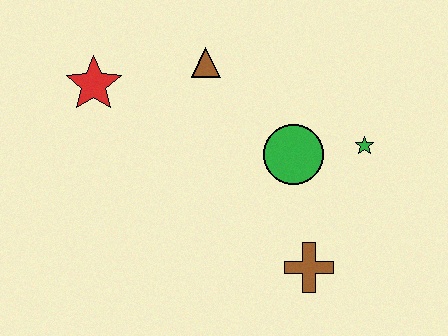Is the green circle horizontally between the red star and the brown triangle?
No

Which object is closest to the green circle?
The green star is closest to the green circle.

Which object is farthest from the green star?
The red star is farthest from the green star.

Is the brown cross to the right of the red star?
Yes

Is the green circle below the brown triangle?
Yes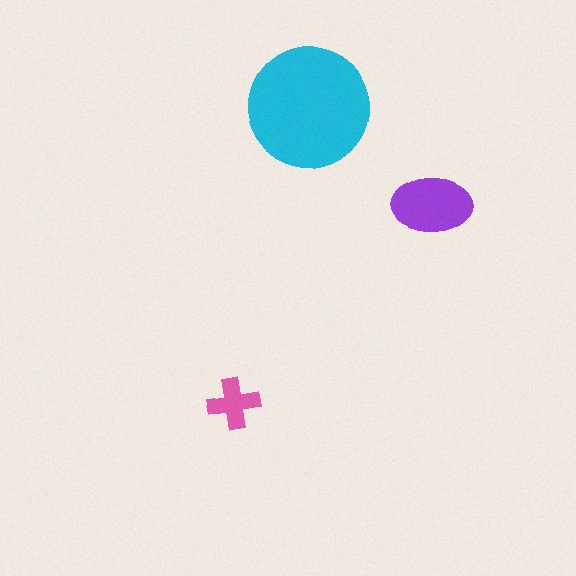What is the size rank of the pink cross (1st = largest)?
3rd.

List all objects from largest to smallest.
The cyan circle, the purple ellipse, the pink cross.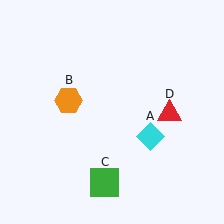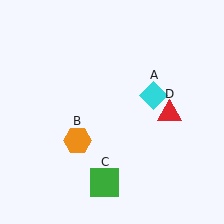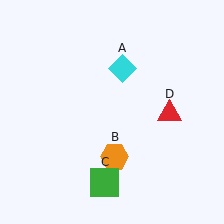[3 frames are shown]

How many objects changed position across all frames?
2 objects changed position: cyan diamond (object A), orange hexagon (object B).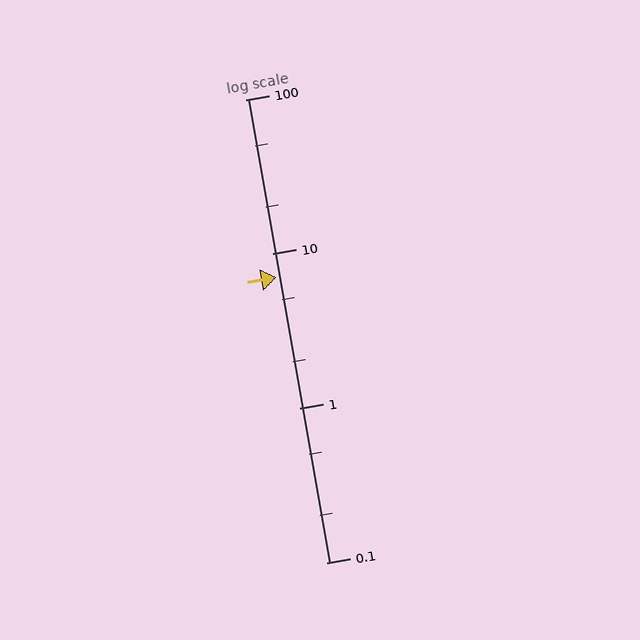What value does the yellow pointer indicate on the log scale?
The pointer indicates approximately 7.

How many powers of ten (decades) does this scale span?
The scale spans 3 decades, from 0.1 to 100.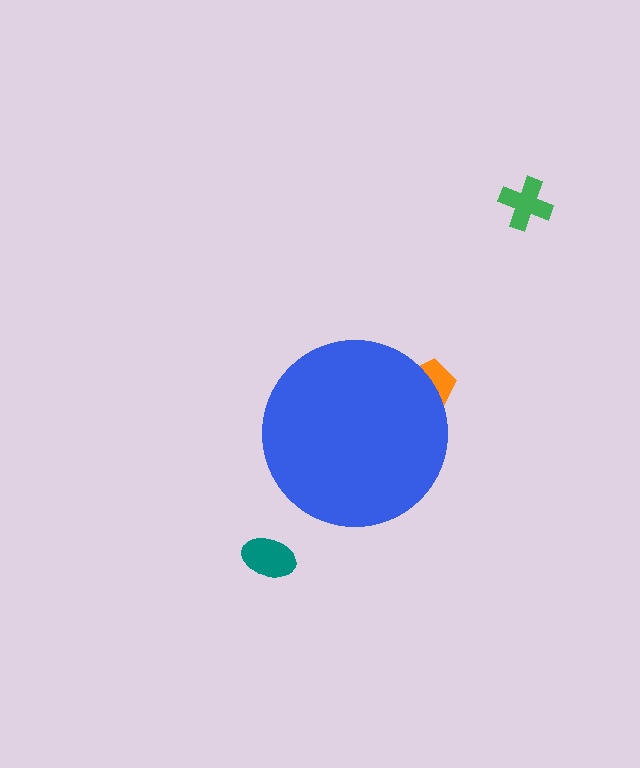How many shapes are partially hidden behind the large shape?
1 shape is partially hidden.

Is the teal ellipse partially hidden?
No, the teal ellipse is fully visible.